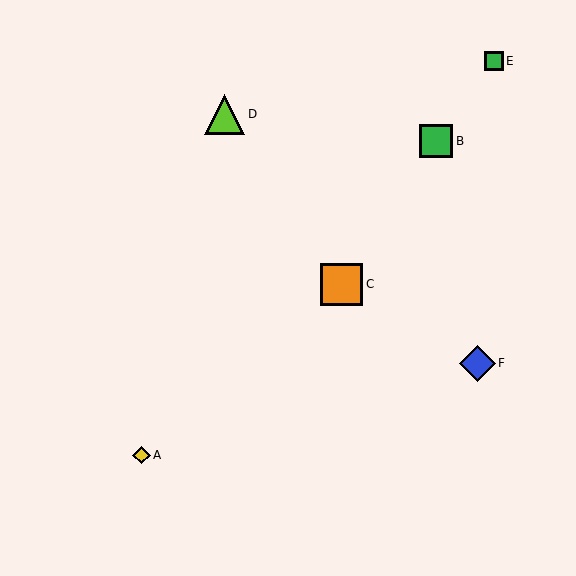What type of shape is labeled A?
Shape A is a yellow diamond.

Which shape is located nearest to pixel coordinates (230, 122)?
The lime triangle (labeled D) at (225, 114) is nearest to that location.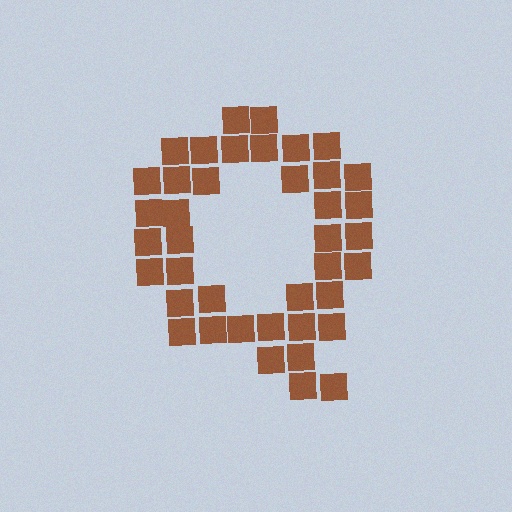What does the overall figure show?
The overall figure shows the letter Q.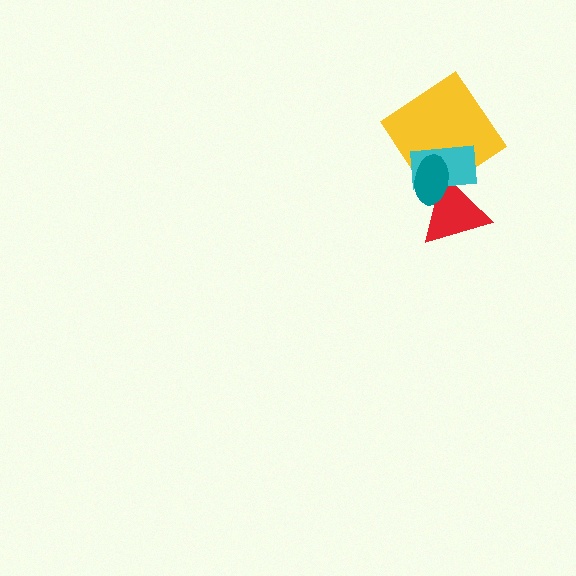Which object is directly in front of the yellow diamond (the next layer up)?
The cyan rectangle is directly in front of the yellow diamond.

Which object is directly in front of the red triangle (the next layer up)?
The cyan rectangle is directly in front of the red triangle.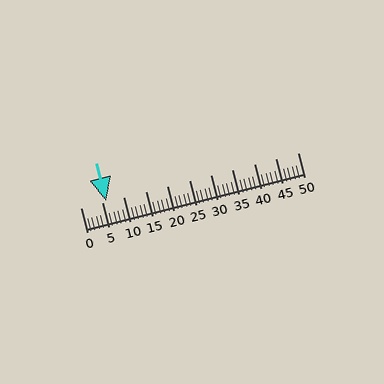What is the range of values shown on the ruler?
The ruler shows values from 0 to 50.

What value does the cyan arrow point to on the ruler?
The cyan arrow points to approximately 6.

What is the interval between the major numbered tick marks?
The major tick marks are spaced 5 units apart.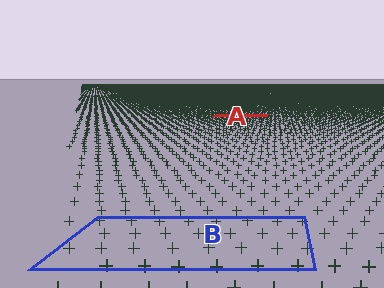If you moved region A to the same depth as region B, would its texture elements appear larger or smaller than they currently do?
They would appear larger. At a closer depth, the same texture elements are projected at a bigger on-screen size.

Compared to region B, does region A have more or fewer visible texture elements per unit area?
Region A has more texture elements per unit area — they are packed more densely because it is farther away.